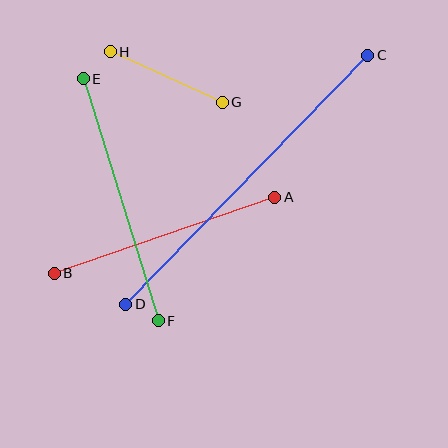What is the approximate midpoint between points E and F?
The midpoint is at approximately (121, 200) pixels.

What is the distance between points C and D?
The distance is approximately 347 pixels.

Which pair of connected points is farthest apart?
Points C and D are farthest apart.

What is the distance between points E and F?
The distance is approximately 254 pixels.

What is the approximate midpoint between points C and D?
The midpoint is at approximately (247, 180) pixels.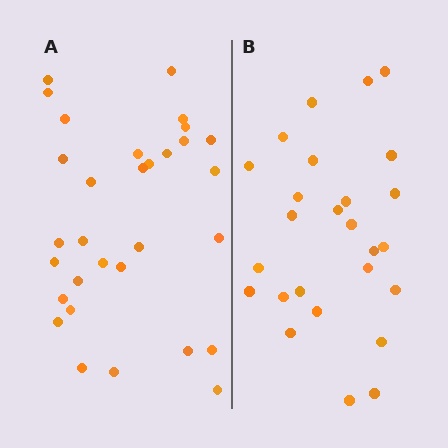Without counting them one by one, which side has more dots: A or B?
Region A (the left region) has more dots.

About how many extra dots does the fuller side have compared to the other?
Region A has about 5 more dots than region B.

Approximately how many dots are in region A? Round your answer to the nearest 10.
About 30 dots. (The exact count is 31, which rounds to 30.)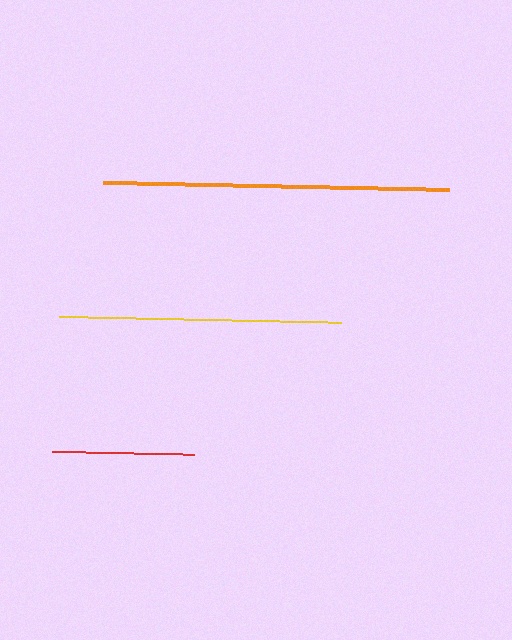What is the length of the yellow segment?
The yellow segment is approximately 281 pixels long.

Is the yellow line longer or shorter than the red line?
The yellow line is longer than the red line.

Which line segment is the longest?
The orange line is the longest at approximately 347 pixels.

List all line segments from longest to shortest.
From longest to shortest: orange, yellow, red.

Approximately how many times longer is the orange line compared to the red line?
The orange line is approximately 2.4 times the length of the red line.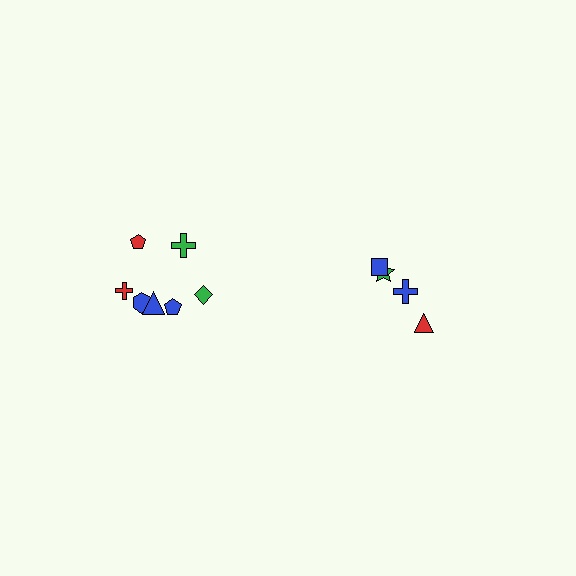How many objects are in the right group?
There are 4 objects.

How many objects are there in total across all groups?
There are 11 objects.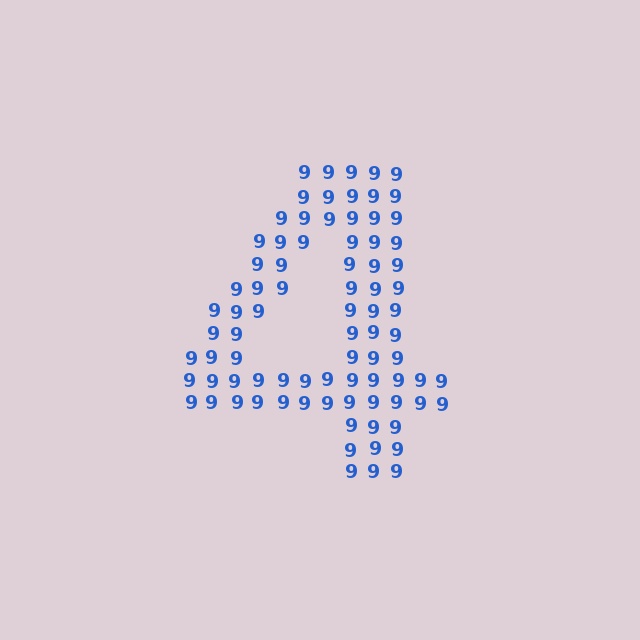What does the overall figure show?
The overall figure shows the digit 4.